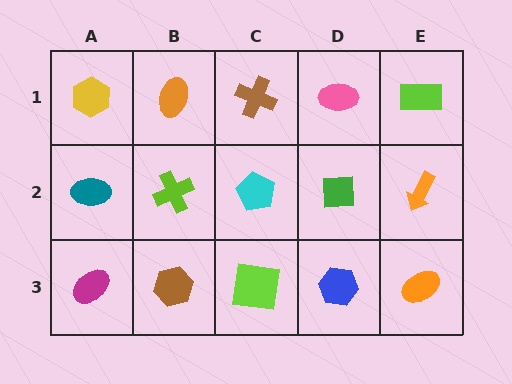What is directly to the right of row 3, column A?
A brown hexagon.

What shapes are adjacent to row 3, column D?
A green square (row 2, column D), a lime square (row 3, column C), an orange ellipse (row 3, column E).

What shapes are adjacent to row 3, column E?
An orange arrow (row 2, column E), a blue hexagon (row 3, column D).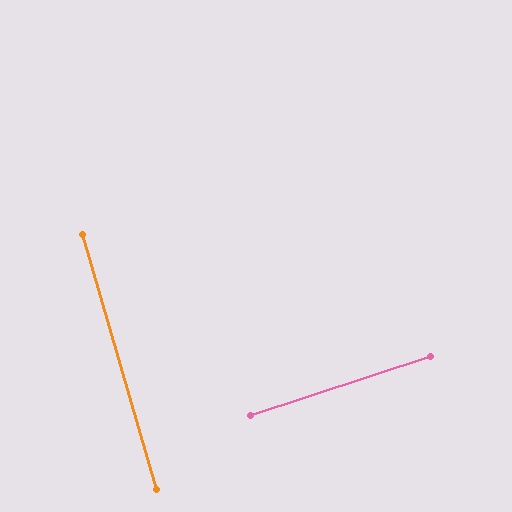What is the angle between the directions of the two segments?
Approximately 88 degrees.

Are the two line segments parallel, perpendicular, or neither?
Perpendicular — they meet at approximately 88°.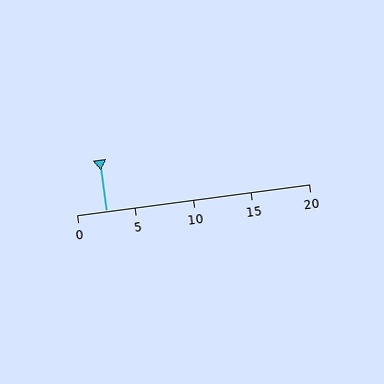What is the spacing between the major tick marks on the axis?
The major ticks are spaced 5 apart.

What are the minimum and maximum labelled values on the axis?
The axis runs from 0 to 20.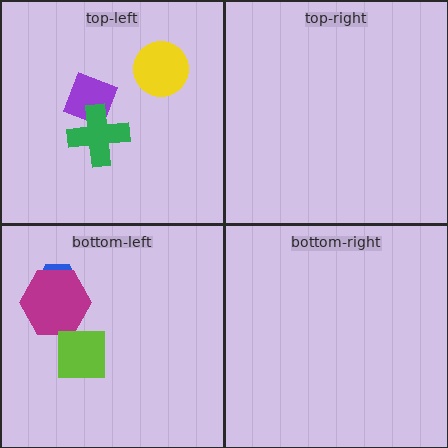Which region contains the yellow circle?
The top-left region.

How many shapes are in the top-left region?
3.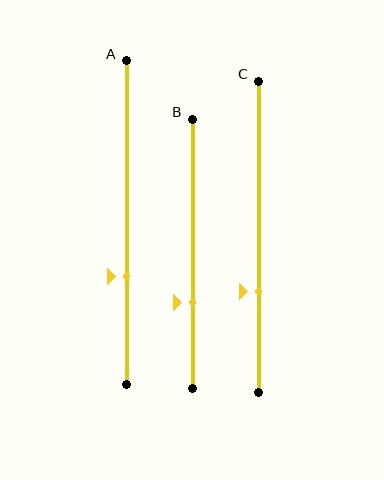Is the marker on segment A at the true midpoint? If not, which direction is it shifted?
No, the marker on segment A is shifted downward by about 17% of the segment length.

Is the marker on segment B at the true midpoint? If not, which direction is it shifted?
No, the marker on segment B is shifted downward by about 18% of the segment length.